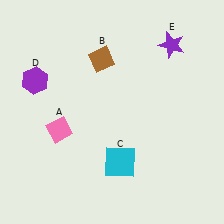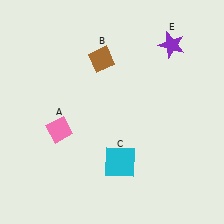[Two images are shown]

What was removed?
The purple hexagon (D) was removed in Image 2.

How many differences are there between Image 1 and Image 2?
There is 1 difference between the two images.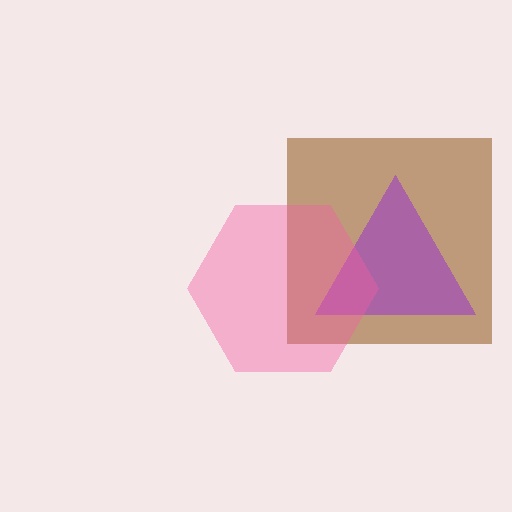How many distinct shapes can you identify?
There are 3 distinct shapes: a brown square, a purple triangle, a pink hexagon.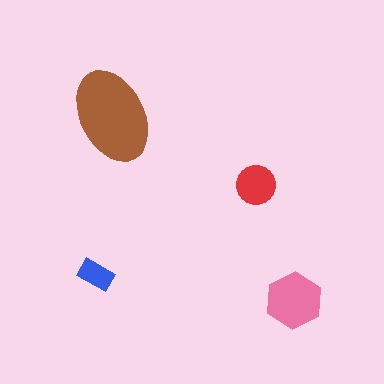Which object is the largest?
The brown ellipse.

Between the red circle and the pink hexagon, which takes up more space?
The pink hexagon.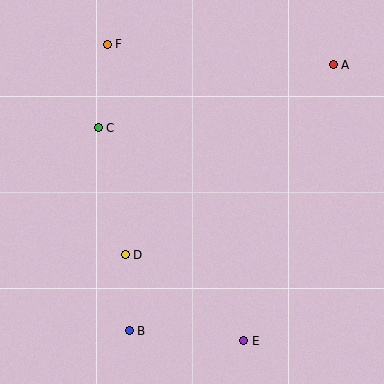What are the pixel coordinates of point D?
Point D is at (125, 255).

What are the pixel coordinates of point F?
Point F is at (107, 44).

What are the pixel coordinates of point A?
Point A is at (333, 65).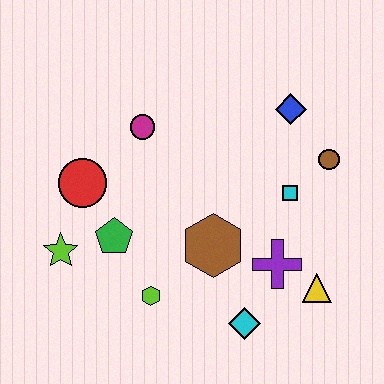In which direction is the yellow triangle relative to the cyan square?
The yellow triangle is below the cyan square.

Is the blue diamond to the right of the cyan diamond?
Yes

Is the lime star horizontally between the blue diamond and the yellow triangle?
No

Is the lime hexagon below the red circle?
Yes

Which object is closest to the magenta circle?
The red circle is closest to the magenta circle.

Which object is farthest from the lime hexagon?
The blue diamond is farthest from the lime hexagon.